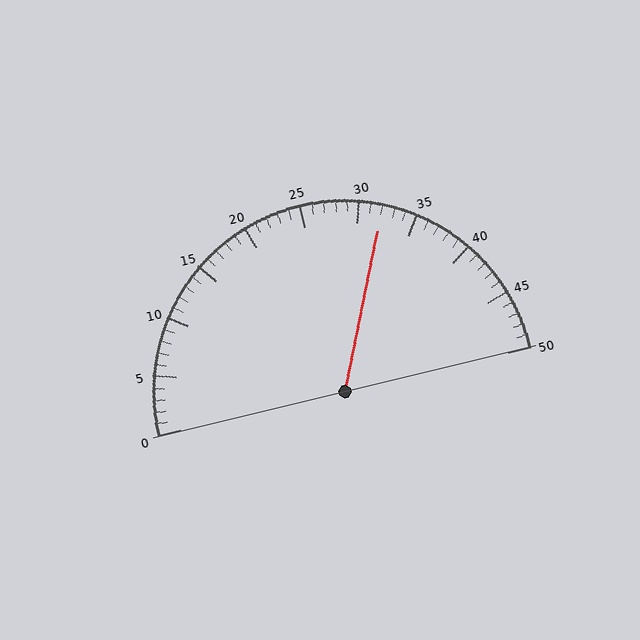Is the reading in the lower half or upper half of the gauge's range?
The reading is in the upper half of the range (0 to 50).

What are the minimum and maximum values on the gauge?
The gauge ranges from 0 to 50.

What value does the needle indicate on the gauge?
The needle indicates approximately 32.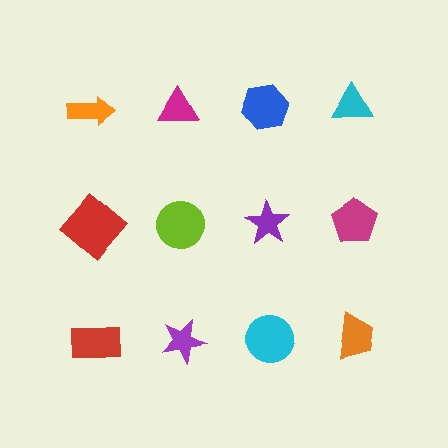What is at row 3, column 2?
A purple star.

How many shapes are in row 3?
4 shapes.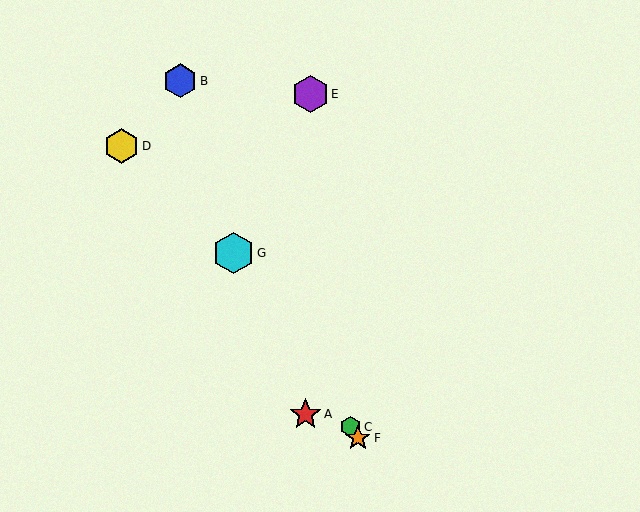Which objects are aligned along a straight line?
Objects C, F, G are aligned along a straight line.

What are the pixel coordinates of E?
Object E is at (310, 94).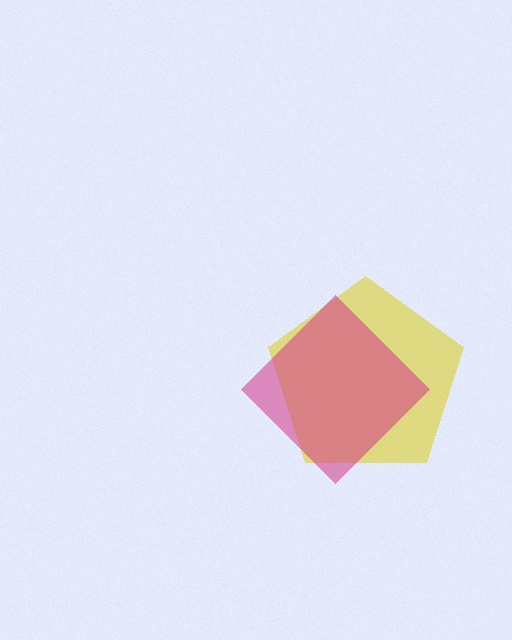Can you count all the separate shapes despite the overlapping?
Yes, there are 2 separate shapes.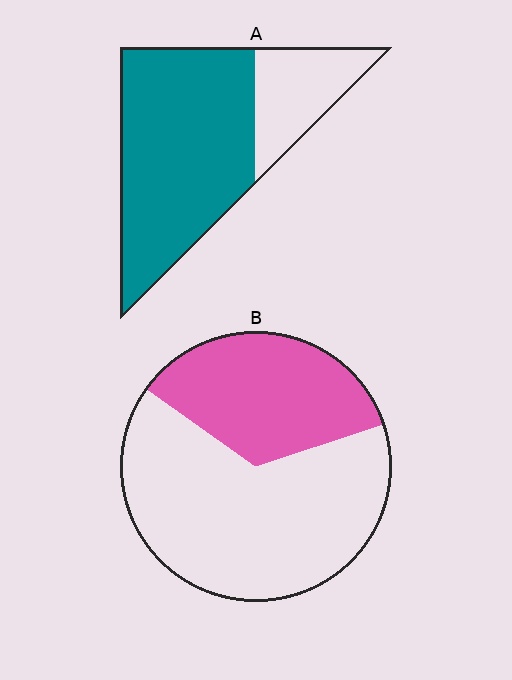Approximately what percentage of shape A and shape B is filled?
A is approximately 75% and B is approximately 35%.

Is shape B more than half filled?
No.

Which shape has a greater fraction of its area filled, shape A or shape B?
Shape A.